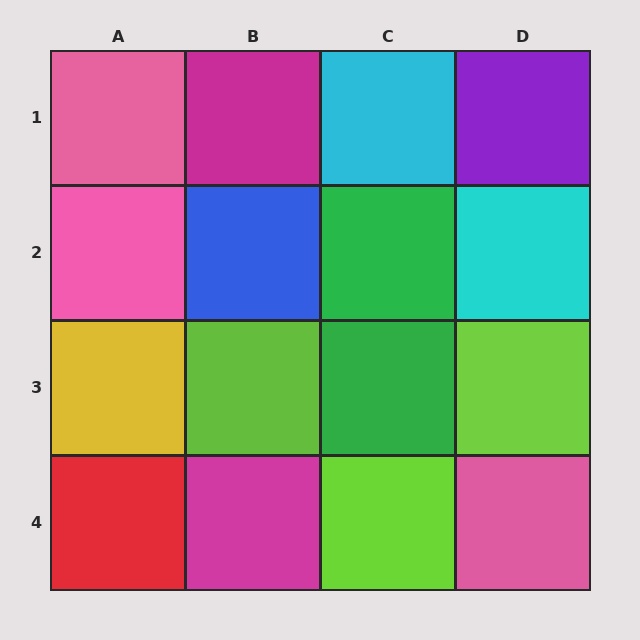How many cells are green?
2 cells are green.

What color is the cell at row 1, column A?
Pink.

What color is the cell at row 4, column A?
Red.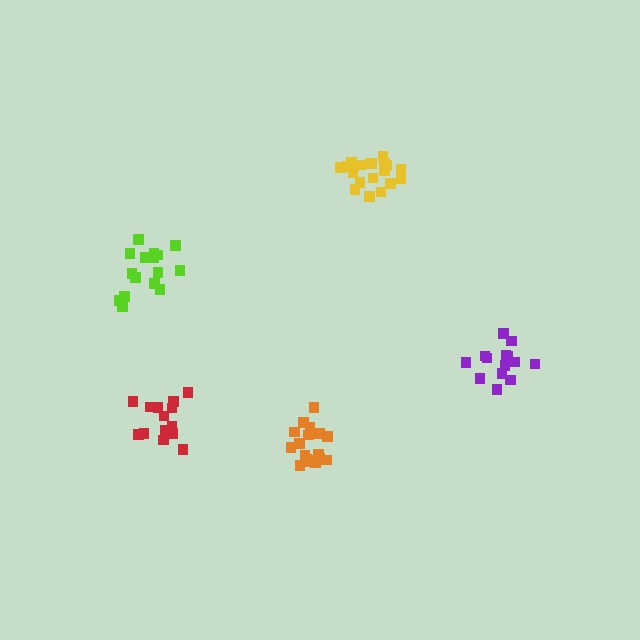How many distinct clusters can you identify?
There are 5 distinct clusters.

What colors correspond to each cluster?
The clusters are colored: lime, yellow, orange, purple, red.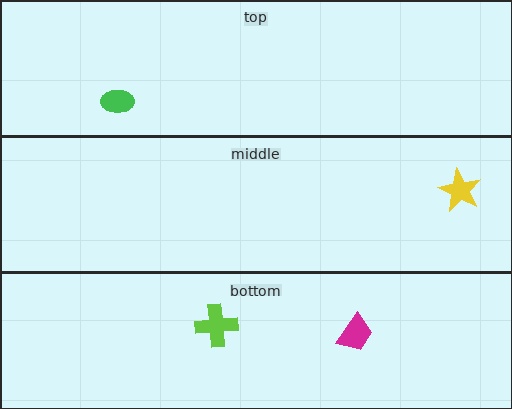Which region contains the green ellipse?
The top region.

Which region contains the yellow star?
The middle region.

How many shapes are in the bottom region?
2.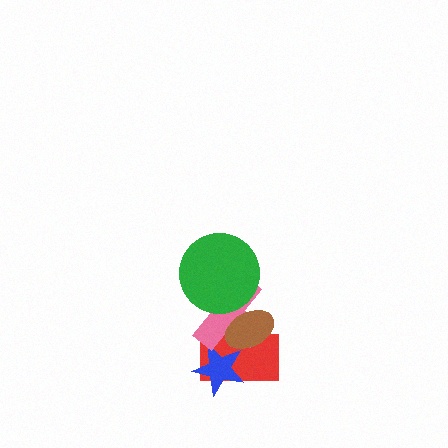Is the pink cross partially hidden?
Yes, it is partially covered by another shape.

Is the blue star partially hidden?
Yes, it is partially covered by another shape.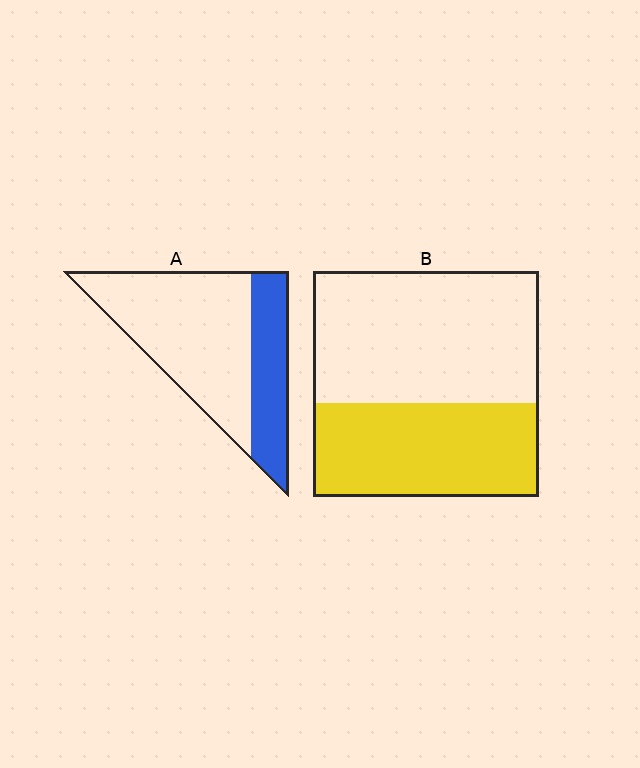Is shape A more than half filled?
No.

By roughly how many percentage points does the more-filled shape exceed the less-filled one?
By roughly 10 percentage points (B over A).